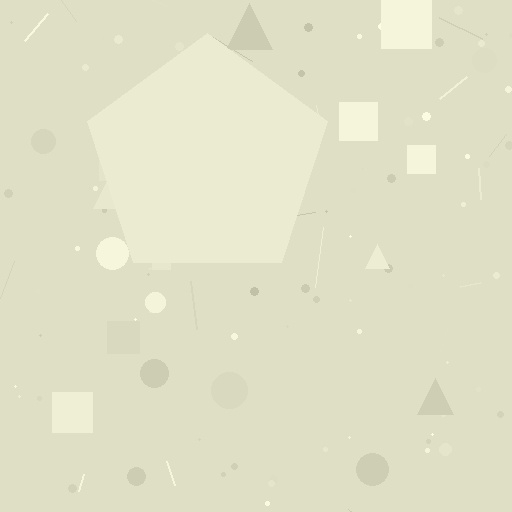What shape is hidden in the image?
A pentagon is hidden in the image.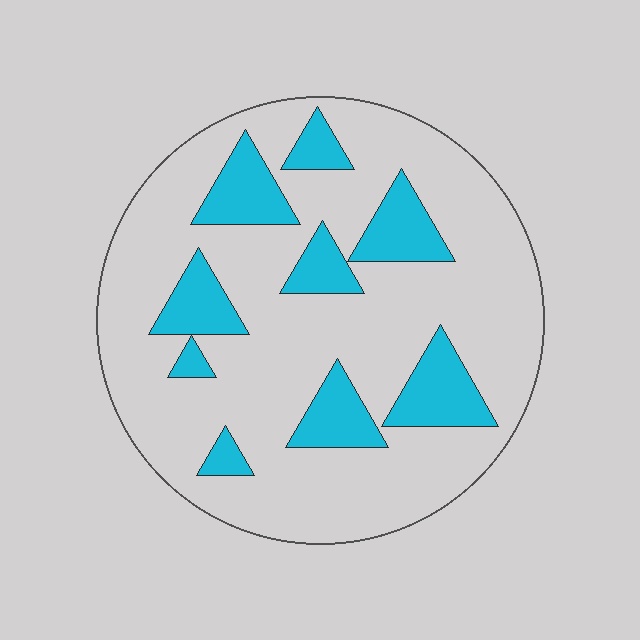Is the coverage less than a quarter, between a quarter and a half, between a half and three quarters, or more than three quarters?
Less than a quarter.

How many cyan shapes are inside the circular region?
9.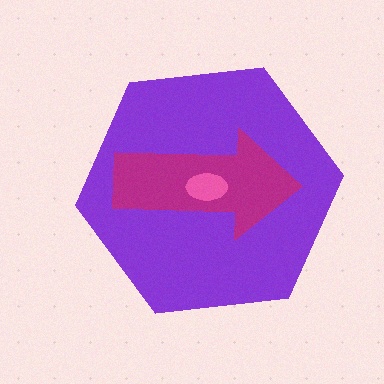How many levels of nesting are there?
3.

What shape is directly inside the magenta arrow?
The pink ellipse.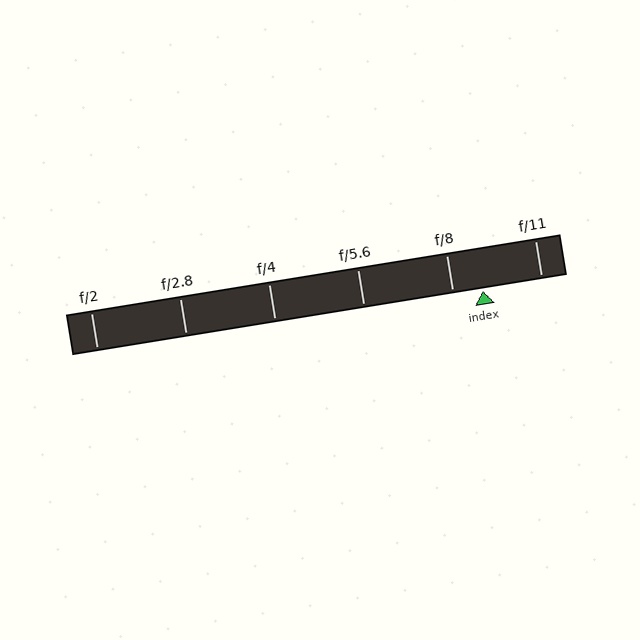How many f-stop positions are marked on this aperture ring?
There are 6 f-stop positions marked.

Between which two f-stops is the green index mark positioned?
The index mark is between f/8 and f/11.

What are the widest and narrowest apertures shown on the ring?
The widest aperture shown is f/2 and the narrowest is f/11.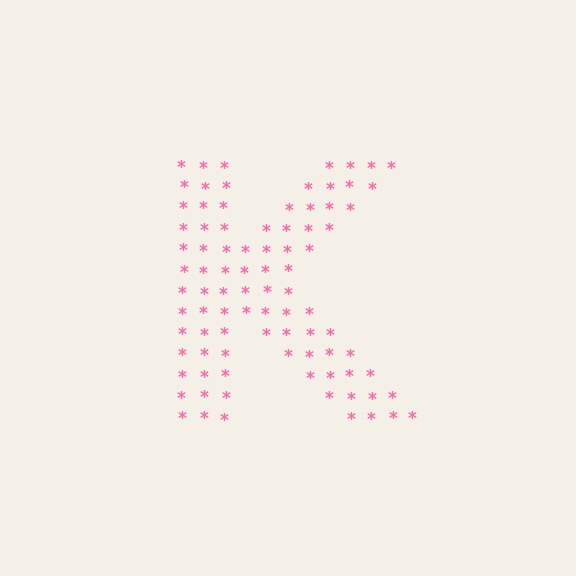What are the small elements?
The small elements are asterisks.